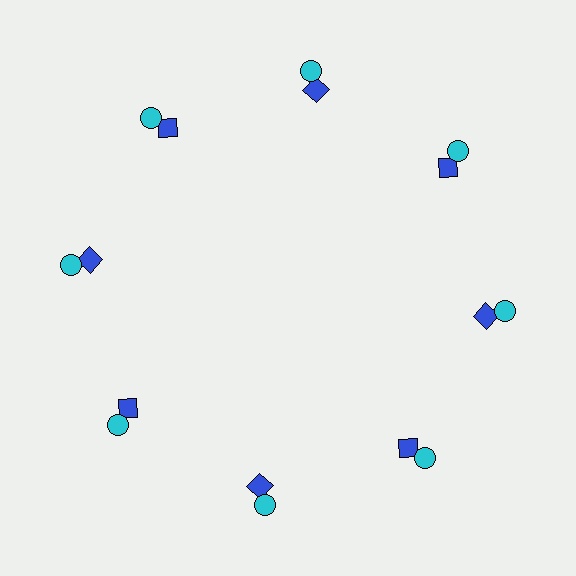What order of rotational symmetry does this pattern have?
This pattern has 8-fold rotational symmetry.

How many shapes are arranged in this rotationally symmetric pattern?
There are 16 shapes, arranged in 8 groups of 2.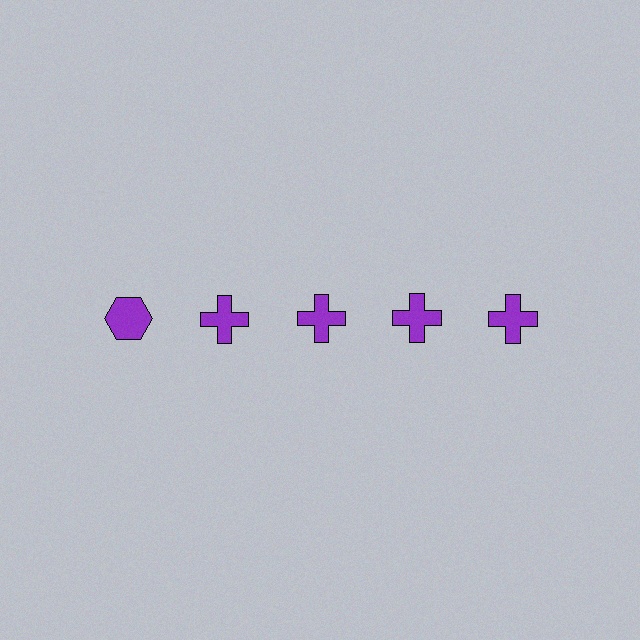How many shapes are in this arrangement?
There are 5 shapes arranged in a grid pattern.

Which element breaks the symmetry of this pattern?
The purple hexagon in the top row, leftmost column breaks the symmetry. All other shapes are purple crosses.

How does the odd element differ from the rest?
It has a different shape: hexagon instead of cross.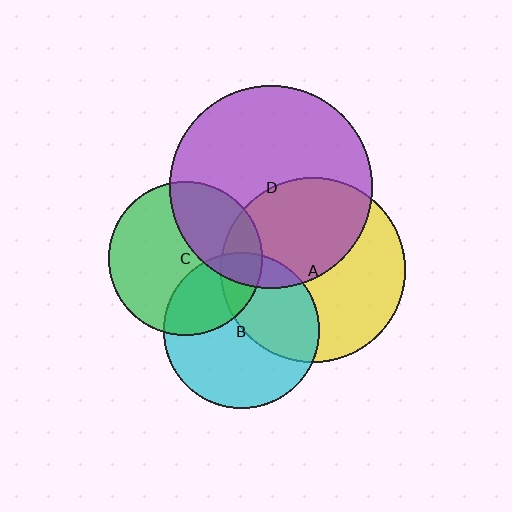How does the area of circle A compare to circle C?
Approximately 1.4 times.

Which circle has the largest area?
Circle D (purple).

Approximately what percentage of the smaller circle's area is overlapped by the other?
Approximately 30%.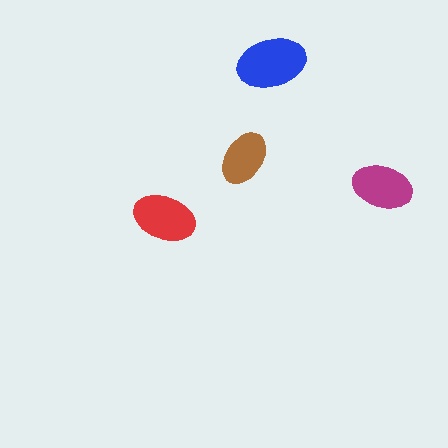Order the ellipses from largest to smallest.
the blue one, the red one, the magenta one, the brown one.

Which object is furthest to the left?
The red ellipse is leftmost.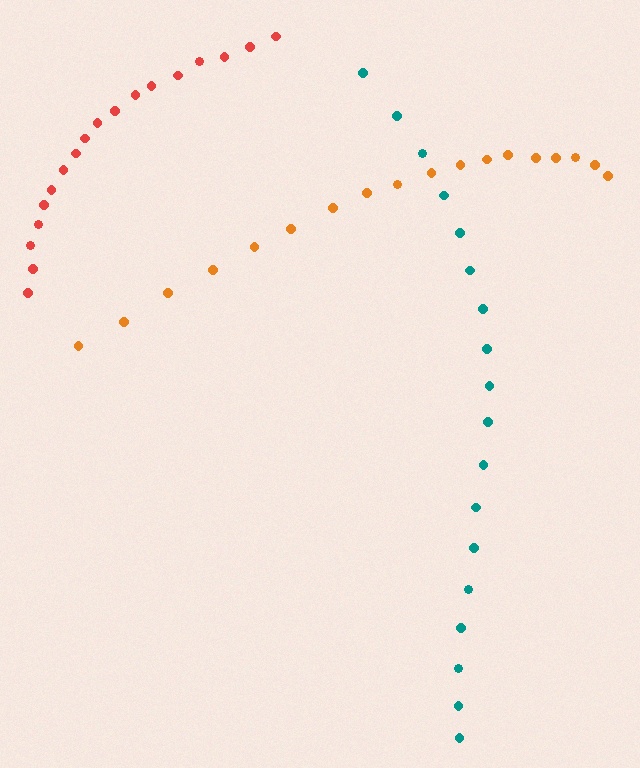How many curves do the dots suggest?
There are 3 distinct paths.